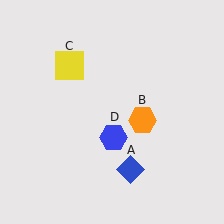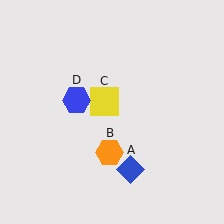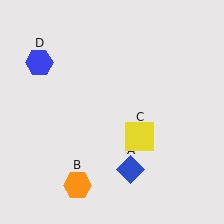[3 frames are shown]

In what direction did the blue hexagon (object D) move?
The blue hexagon (object D) moved up and to the left.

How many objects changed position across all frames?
3 objects changed position: orange hexagon (object B), yellow square (object C), blue hexagon (object D).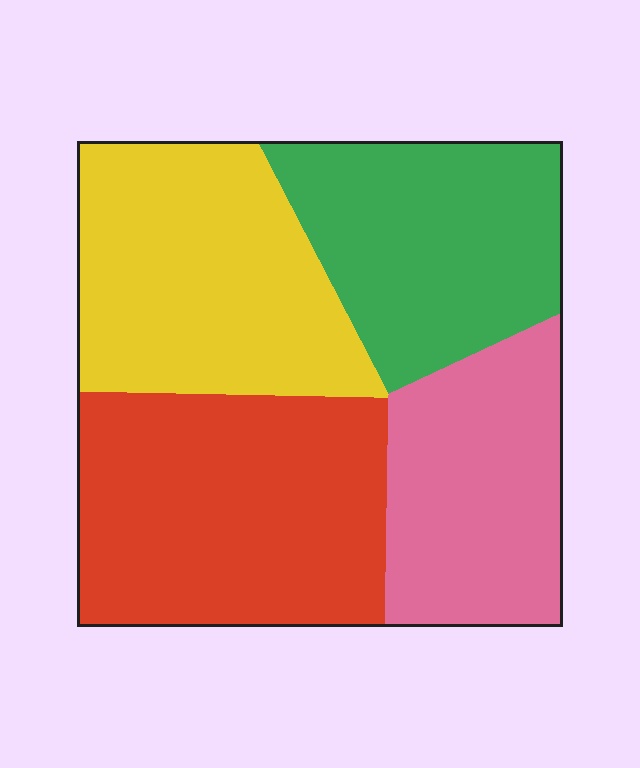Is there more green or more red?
Red.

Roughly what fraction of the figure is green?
Green covers about 25% of the figure.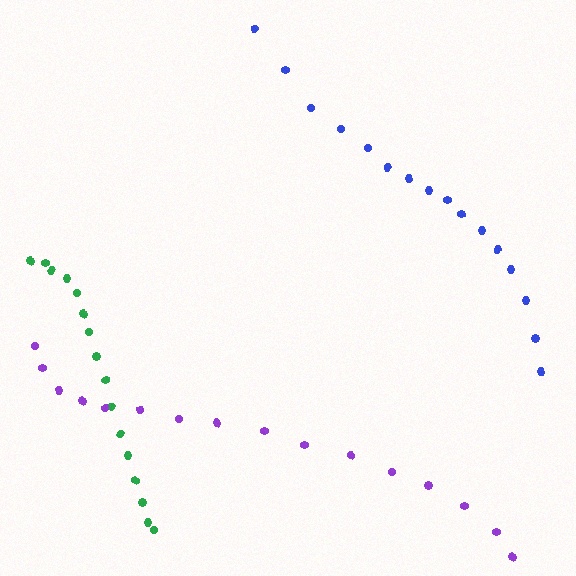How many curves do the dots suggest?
There are 3 distinct paths.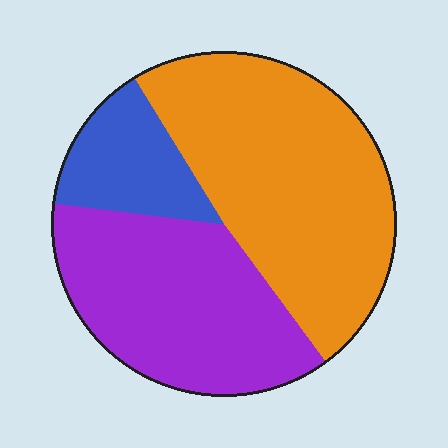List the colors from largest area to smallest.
From largest to smallest: orange, purple, blue.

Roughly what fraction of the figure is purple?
Purple covers 37% of the figure.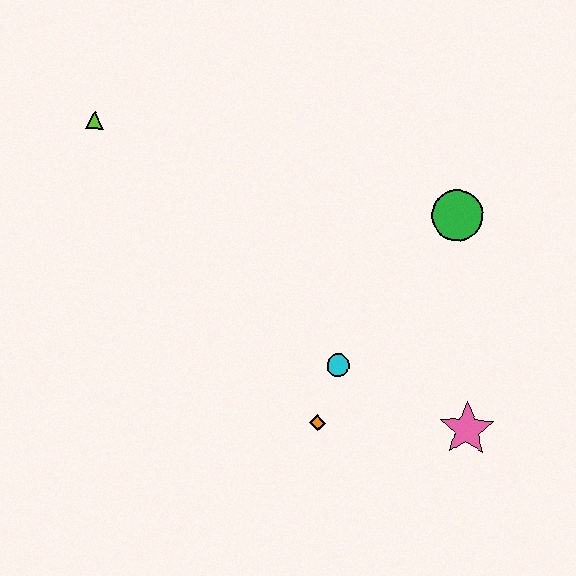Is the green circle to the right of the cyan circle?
Yes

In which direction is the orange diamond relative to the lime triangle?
The orange diamond is below the lime triangle.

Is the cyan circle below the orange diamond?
No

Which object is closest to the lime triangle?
The cyan circle is closest to the lime triangle.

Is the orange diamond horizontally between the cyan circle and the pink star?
No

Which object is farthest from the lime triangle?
The pink star is farthest from the lime triangle.